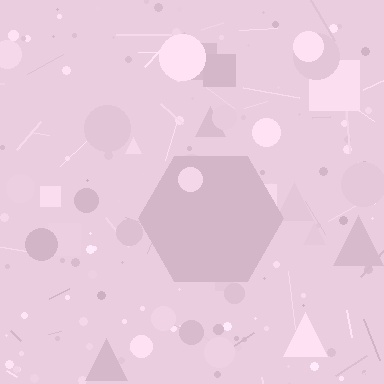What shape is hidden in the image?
A hexagon is hidden in the image.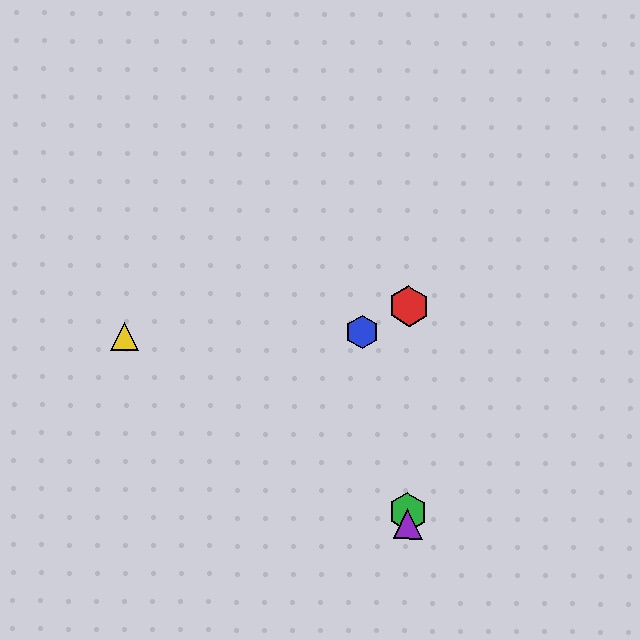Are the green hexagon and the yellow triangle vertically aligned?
No, the green hexagon is at x≈408 and the yellow triangle is at x≈124.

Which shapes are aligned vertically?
The red hexagon, the green hexagon, the purple triangle are aligned vertically.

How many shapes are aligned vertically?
3 shapes (the red hexagon, the green hexagon, the purple triangle) are aligned vertically.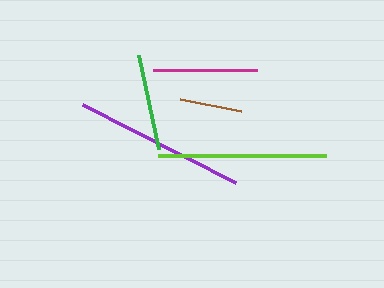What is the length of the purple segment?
The purple segment is approximately 172 pixels long.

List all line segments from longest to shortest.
From longest to shortest: purple, lime, magenta, green, brown.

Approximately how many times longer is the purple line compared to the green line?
The purple line is approximately 1.8 times the length of the green line.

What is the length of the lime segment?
The lime segment is approximately 168 pixels long.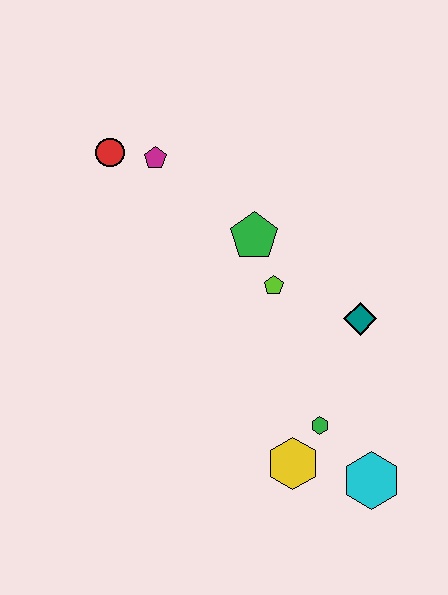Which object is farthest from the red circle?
The cyan hexagon is farthest from the red circle.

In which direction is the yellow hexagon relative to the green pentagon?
The yellow hexagon is below the green pentagon.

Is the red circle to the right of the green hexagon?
No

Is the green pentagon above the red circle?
No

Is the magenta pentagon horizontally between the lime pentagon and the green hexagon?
No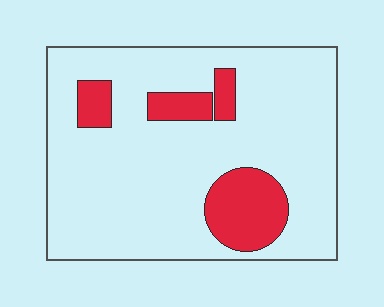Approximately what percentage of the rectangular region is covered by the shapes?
Approximately 15%.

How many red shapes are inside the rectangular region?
4.